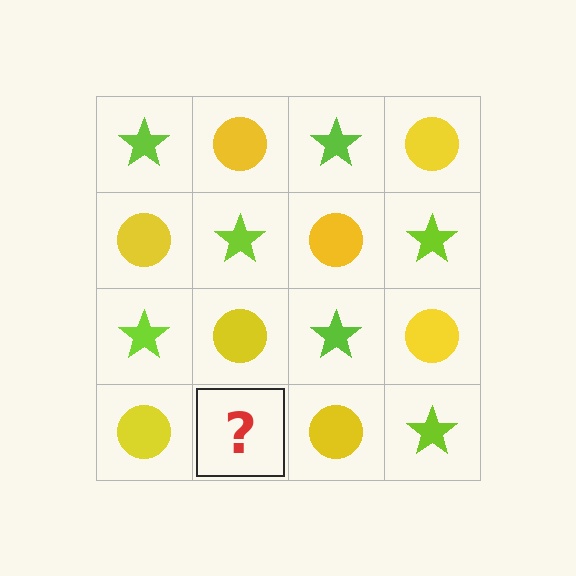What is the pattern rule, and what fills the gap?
The rule is that it alternates lime star and yellow circle in a checkerboard pattern. The gap should be filled with a lime star.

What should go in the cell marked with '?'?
The missing cell should contain a lime star.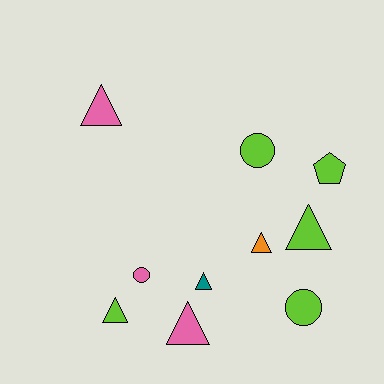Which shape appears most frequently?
Triangle, with 6 objects.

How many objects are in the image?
There are 10 objects.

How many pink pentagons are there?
There are no pink pentagons.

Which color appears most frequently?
Lime, with 5 objects.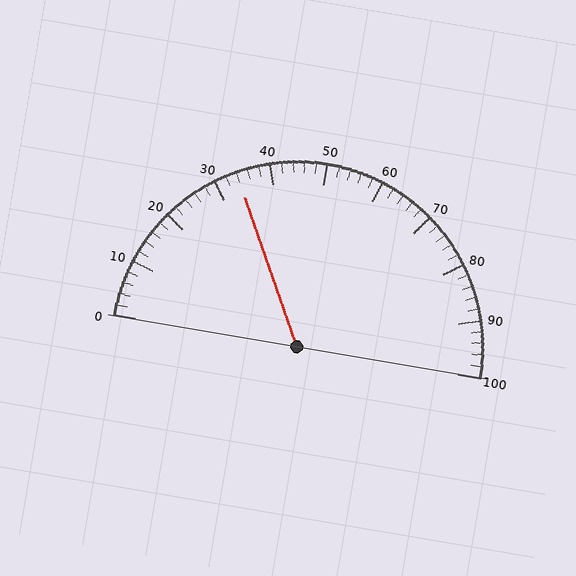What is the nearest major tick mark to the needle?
The nearest major tick mark is 30.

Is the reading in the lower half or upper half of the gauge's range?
The reading is in the lower half of the range (0 to 100).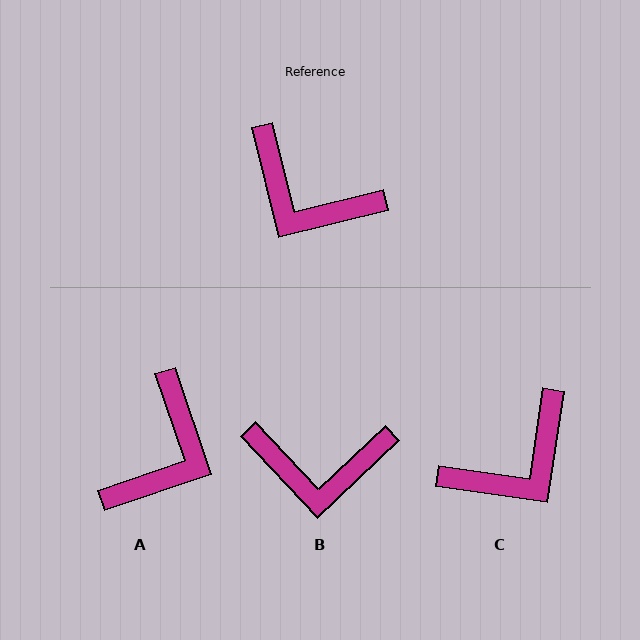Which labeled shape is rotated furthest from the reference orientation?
A, about 95 degrees away.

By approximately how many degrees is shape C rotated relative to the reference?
Approximately 68 degrees counter-clockwise.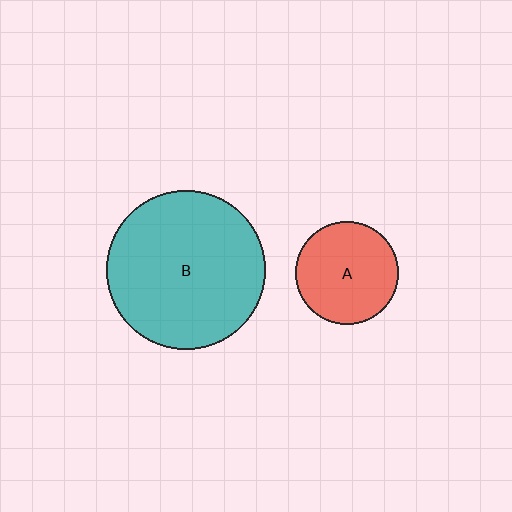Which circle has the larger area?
Circle B (teal).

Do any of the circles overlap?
No, none of the circles overlap.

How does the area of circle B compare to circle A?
Approximately 2.4 times.